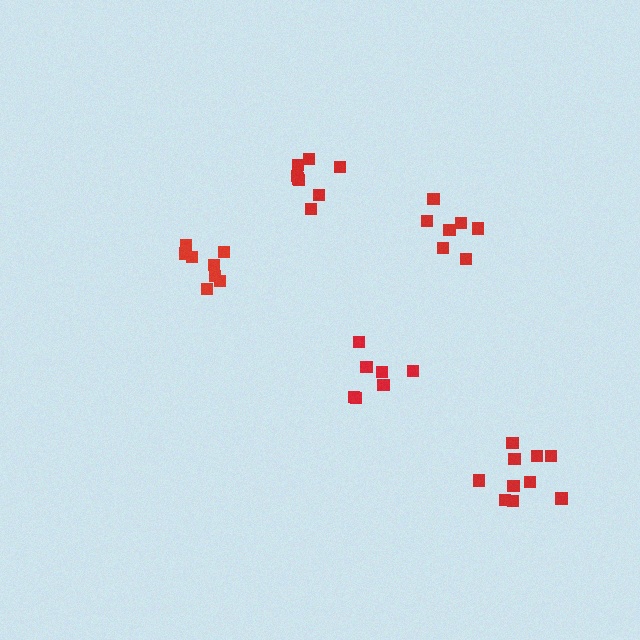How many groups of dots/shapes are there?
There are 5 groups.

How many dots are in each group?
Group 1: 10 dots, Group 2: 8 dots, Group 3: 7 dots, Group 4: 7 dots, Group 5: 8 dots (40 total).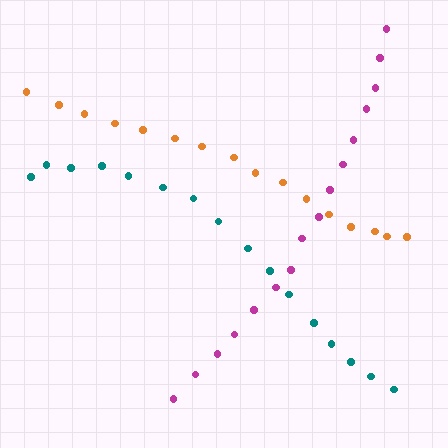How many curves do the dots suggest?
There are 3 distinct paths.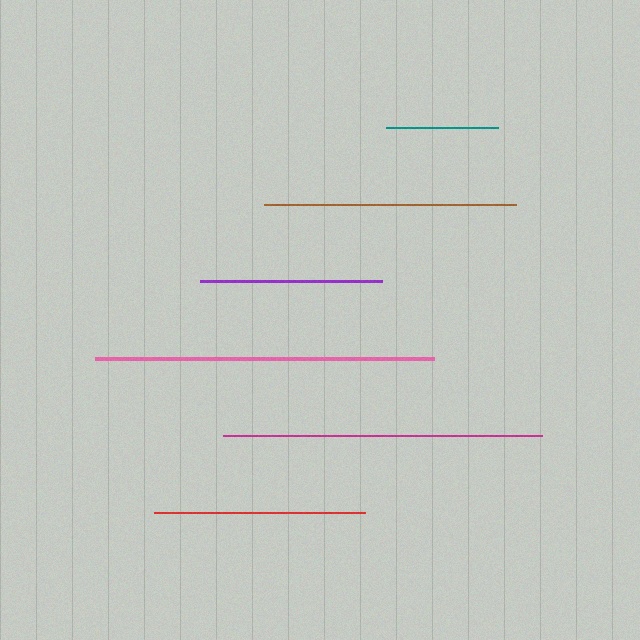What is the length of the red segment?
The red segment is approximately 211 pixels long.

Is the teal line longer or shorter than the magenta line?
The magenta line is longer than the teal line.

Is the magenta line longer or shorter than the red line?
The magenta line is longer than the red line.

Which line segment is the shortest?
The teal line is the shortest at approximately 112 pixels.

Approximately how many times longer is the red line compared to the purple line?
The red line is approximately 1.2 times the length of the purple line.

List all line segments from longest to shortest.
From longest to shortest: pink, magenta, brown, red, purple, teal.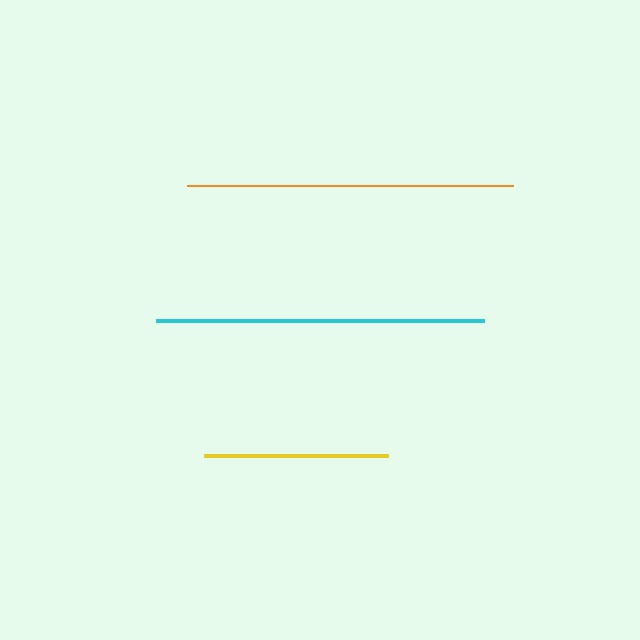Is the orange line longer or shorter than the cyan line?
The cyan line is longer than the orange line.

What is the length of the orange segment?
The orange segment is approximately 326 pixels long.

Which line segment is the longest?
The cyan line is the longest at approximately 327 pixels.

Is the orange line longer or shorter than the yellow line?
The orange line is longer than the yellow line.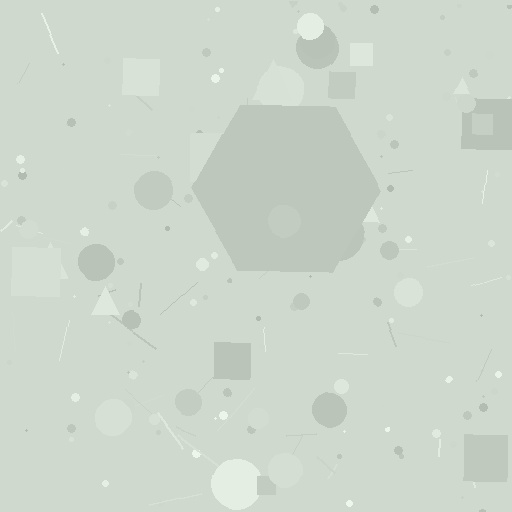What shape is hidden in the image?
A hexagon is hidden in the image.